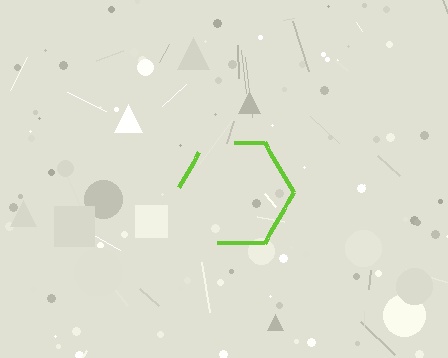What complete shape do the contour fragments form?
The contour fragments form a hexagon.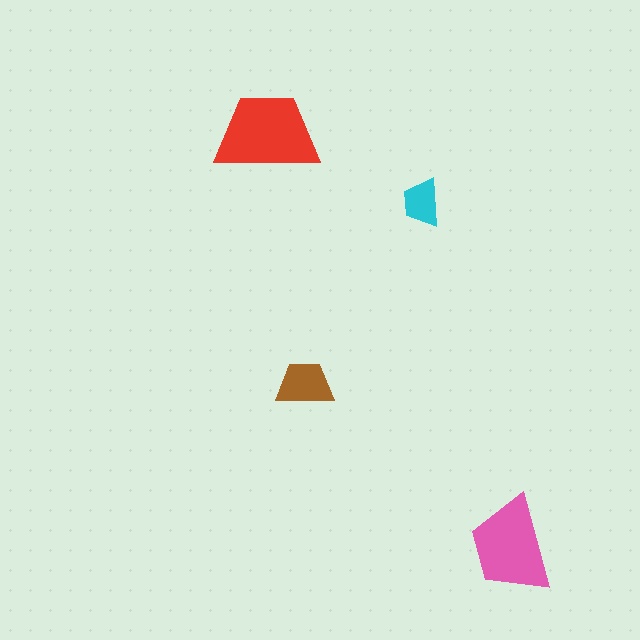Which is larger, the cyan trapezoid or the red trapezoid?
The red one.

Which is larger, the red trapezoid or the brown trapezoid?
The red one.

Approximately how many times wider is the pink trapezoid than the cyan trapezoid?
About 2 times wider.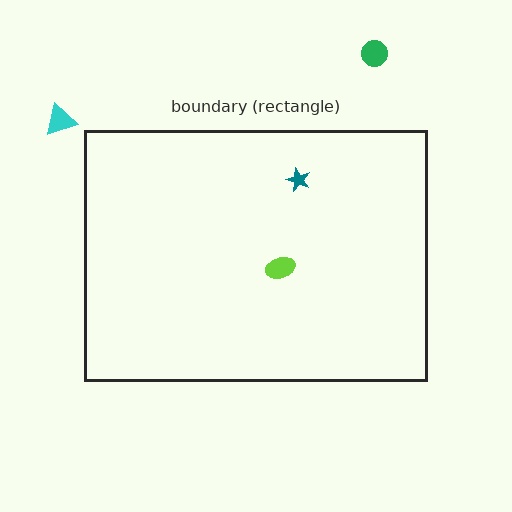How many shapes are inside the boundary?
2 inside, 2 outside.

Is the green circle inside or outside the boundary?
Outside.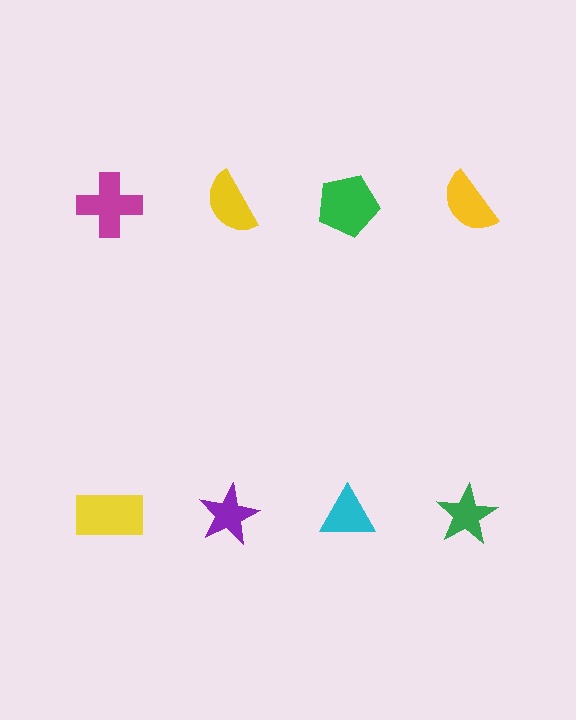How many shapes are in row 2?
4 shapes.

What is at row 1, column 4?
A yellow semicircle.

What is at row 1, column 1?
A magenta cross.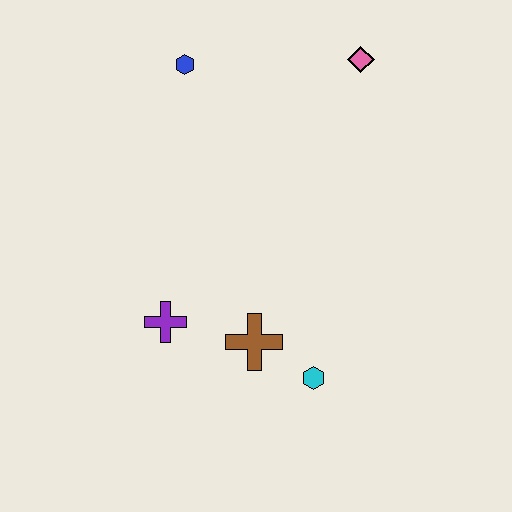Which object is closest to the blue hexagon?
The pink diamond is closest to the blue hexagon.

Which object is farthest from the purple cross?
The pink diamond is farthest from the purple cross.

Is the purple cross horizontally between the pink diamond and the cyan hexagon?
No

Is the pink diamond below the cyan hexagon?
No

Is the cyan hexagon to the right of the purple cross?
Yes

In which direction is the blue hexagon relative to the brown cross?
The blue hexagon is above the brown cross.